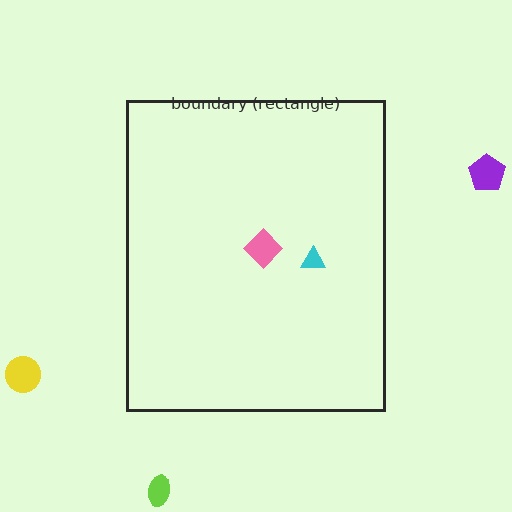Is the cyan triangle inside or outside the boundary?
Inside.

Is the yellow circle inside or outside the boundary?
Outside.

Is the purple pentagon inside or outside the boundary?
Outside.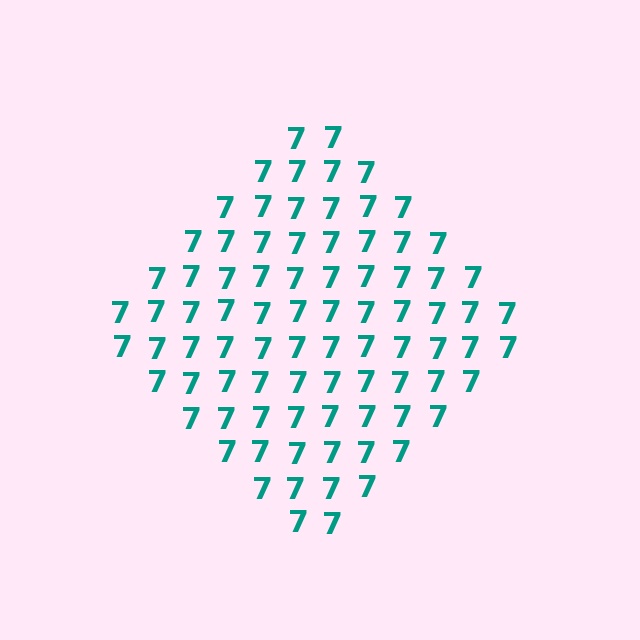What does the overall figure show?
The overall figure shows a diamond.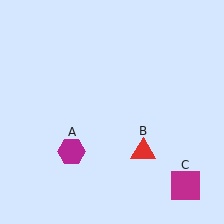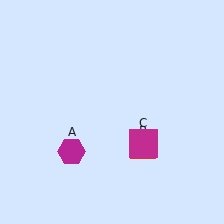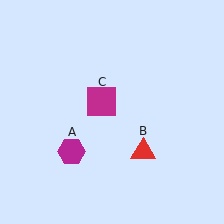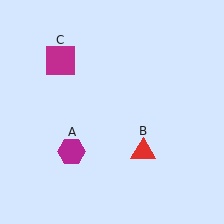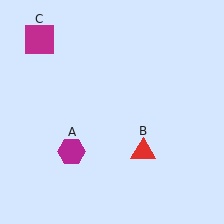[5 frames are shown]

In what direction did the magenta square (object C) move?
The magenta square (object C) moved up and to the left.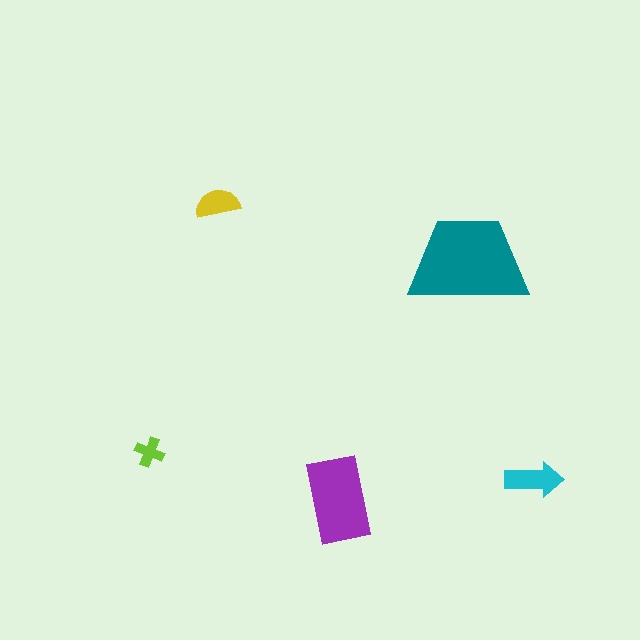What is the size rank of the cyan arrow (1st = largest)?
3rd.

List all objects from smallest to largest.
The lime cross, the yellow semicircle, the cyan arrow, the purple rectangle, the teal trapezoid.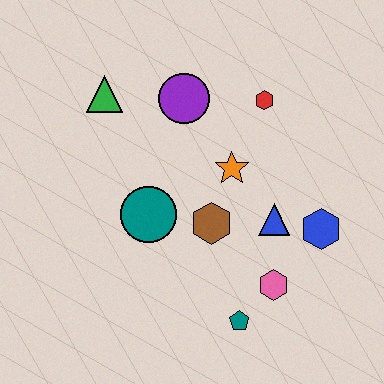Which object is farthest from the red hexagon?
The teal pentagon is farthest from the red hexagon.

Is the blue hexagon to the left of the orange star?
No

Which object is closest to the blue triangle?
The blue hexagon is closest to the blue triangle.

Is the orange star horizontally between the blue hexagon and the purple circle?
Yes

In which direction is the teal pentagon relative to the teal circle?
The teal pentagon is below the teal circle.